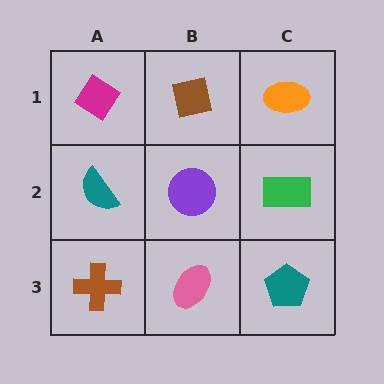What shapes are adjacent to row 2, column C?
An orange ellipse (row 1, column C), a teal pentagon (row 3, column C), a purple circle (row 2, column B).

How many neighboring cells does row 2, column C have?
3.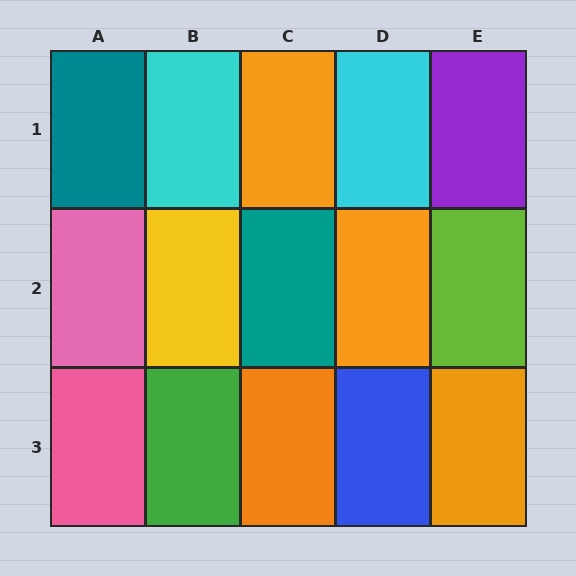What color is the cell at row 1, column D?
Cyan.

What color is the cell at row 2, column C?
Teal.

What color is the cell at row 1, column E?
Purple.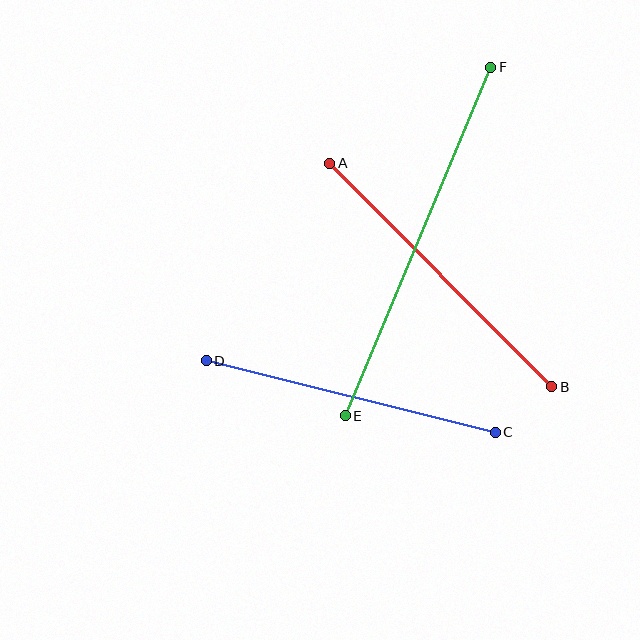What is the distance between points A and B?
The distance is approximately 315 pixels.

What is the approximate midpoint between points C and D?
The midpoint is at approximately (351, 397) pixels.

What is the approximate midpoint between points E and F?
The midpoint is at approximately (418, 241) pixels.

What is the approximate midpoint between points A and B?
The midpoint is at approximately (441, 275) pixels.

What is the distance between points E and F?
The distance is approximately 378 pixels.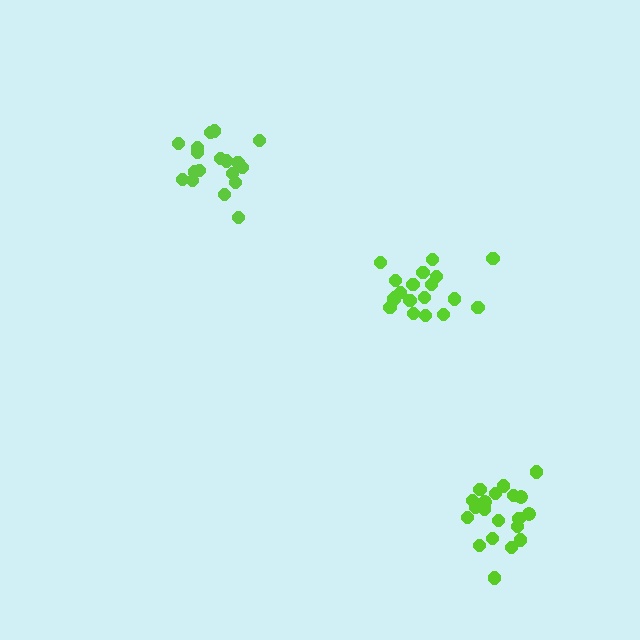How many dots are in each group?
Group 1: 19 dots, Group 2: 20 dots, Group 3: 20 dots (59 total).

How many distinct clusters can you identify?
There are 3 distinct clusters.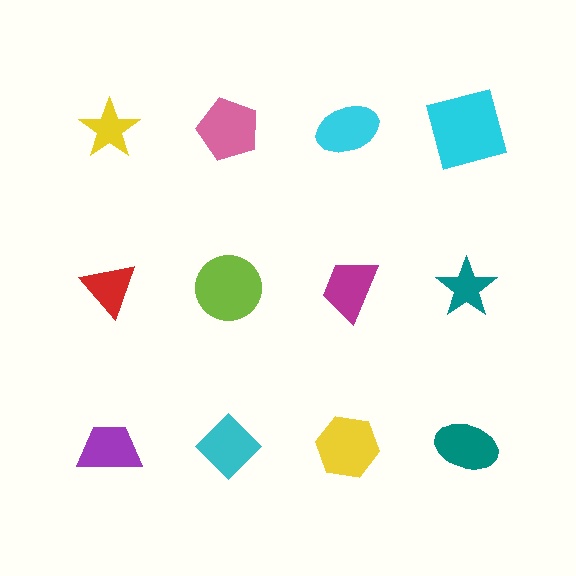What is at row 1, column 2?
A pink pentagon.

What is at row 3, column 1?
A purple trapezoid.